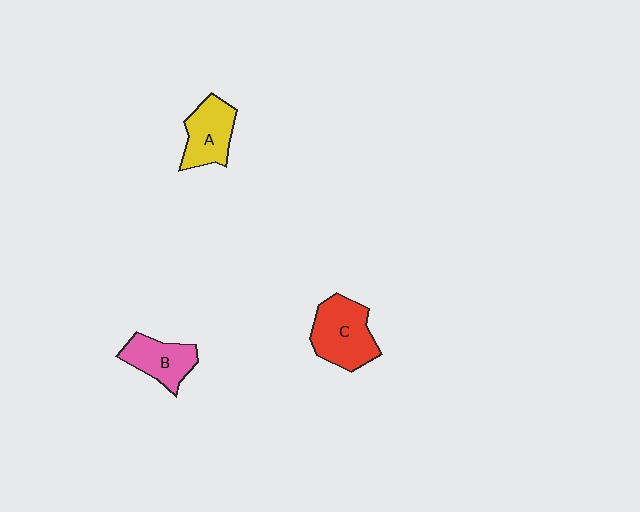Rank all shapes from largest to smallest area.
From largest to smallest: C (red), A (yellow), B (pink).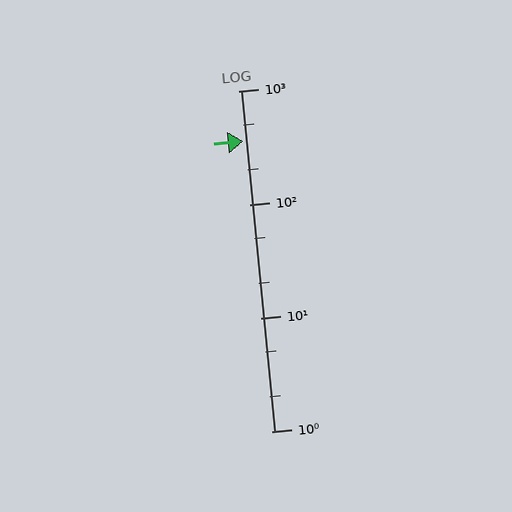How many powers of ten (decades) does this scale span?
The scale spans 3 decades, from 1 to 1000.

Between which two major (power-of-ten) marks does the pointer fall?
The pointer is between 100 and 1000.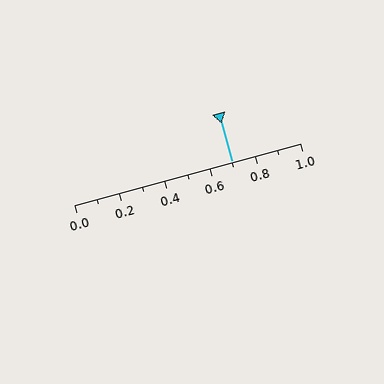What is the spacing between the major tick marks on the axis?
The major ticks are spaced 0.2 apart.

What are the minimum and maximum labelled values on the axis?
The axis runs from 0.0 to 1.0.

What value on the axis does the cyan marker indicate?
The marker indicates approximately 0.7.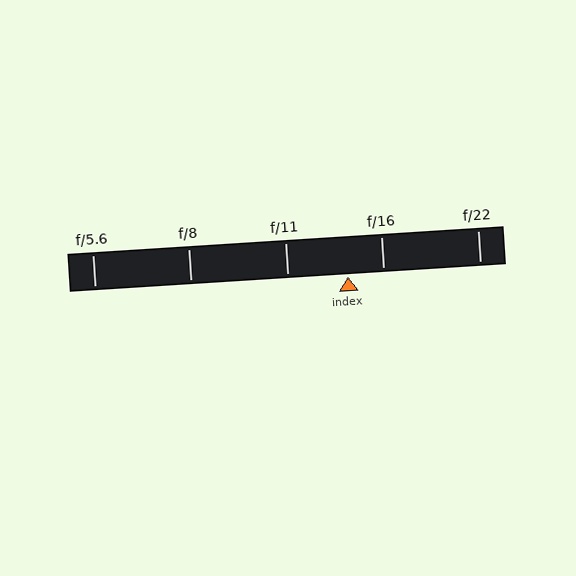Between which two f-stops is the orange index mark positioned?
The index mark is between f/11 and f/16.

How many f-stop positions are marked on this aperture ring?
There are 5 f-stop positions marked.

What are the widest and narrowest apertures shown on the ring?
The widest aperture shown is f/5.6 and the narrowest is f/22.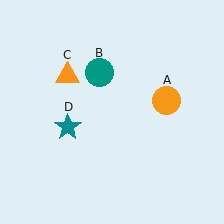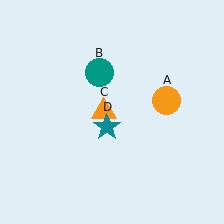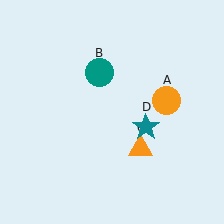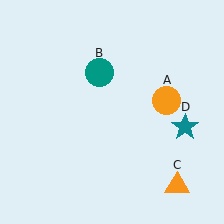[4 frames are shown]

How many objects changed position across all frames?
2 objects changed position: orange triangle (object C), teal star (object D).